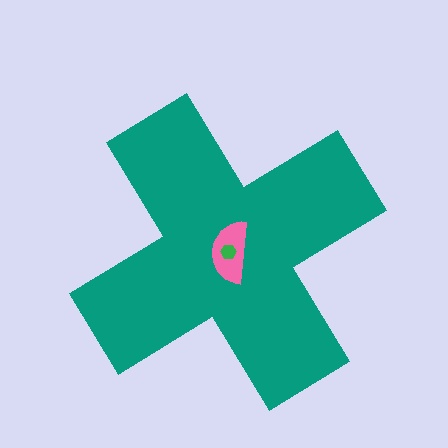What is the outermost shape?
The teal cross.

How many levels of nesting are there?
3.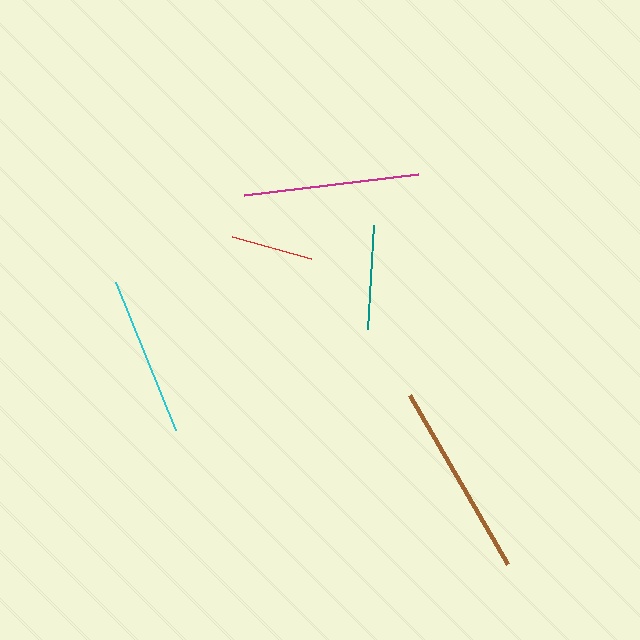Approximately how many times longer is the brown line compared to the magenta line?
The brown line is approximately 1.1 times the length of the magenta line.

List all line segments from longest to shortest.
From longest to shortest: brown, magenta, cyan, teal, red.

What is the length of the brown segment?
The brown segment is approximately 195 pixels long.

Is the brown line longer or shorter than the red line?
The brown line is longer than the red line.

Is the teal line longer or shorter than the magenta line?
The magenta line is longer than the teal line.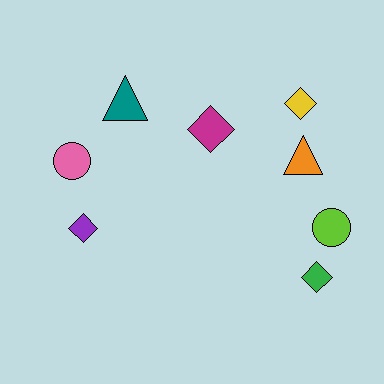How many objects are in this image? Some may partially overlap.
There are 8 objects.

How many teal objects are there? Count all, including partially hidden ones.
There is 1 teal object.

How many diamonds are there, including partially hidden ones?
There are 4 diamonds.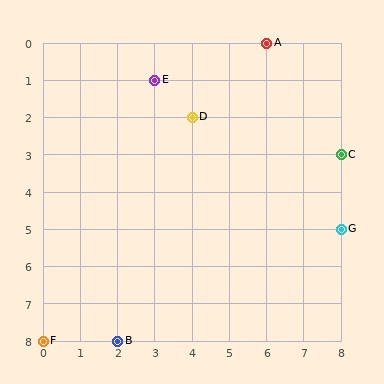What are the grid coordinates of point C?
Point C is at grid coordinates (8, 3).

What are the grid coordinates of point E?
Point E is at grid coordinates (3, 1).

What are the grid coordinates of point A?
Point A is at grid coordinates (6, 0).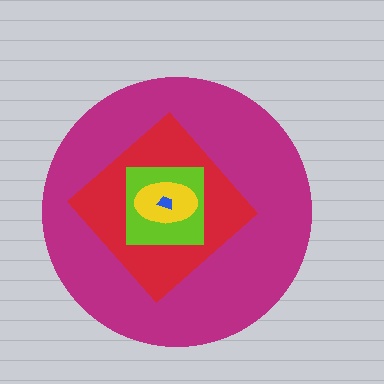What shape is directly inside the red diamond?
The lime square.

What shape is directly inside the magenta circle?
The red diamond.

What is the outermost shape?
The magenta circle.